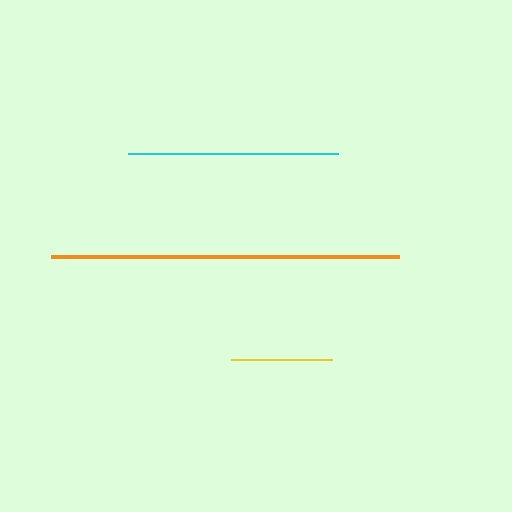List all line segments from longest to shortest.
From longest to shortest: orange, cyan, yellow.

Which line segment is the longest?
The orange line is the longest at approximately 349 pixels.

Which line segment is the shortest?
The yellow line is the shortest at approximately 101 pixels.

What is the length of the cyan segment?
The cyan segment is approximately 210 pixels long.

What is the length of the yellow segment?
The yellow segment is approximately 101 pixels long.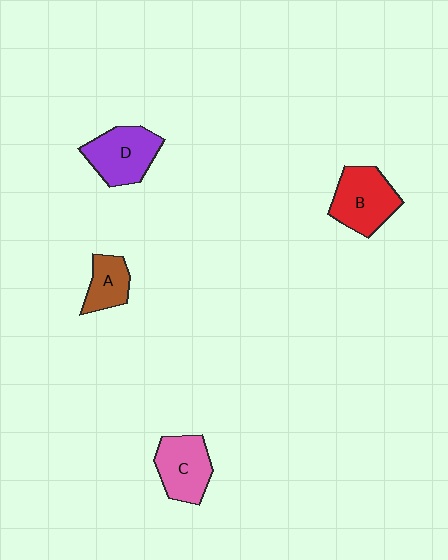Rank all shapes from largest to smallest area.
From largest to smallest: B (red), D (purple), C (pink), A (brown).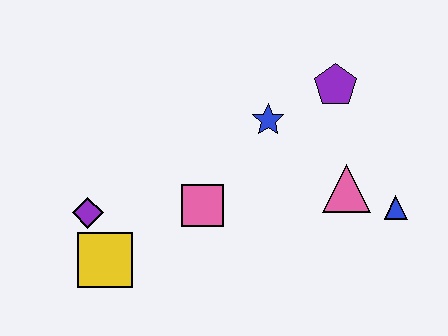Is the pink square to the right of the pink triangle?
No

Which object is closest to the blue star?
The purple pentagon is closest to the blue star.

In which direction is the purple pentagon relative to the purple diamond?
The purple pentagon is to the right of the purple diamond.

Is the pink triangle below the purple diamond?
No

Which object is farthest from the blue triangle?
The purple diamond is farthest from the blue triangle.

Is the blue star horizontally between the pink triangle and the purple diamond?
Yes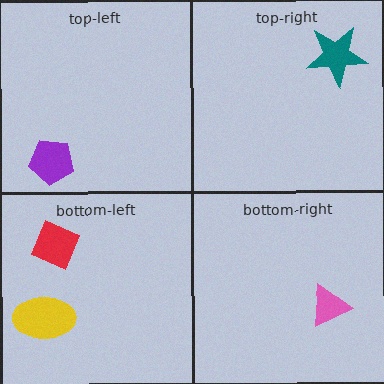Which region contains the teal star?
The top-right region.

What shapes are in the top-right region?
The teal star.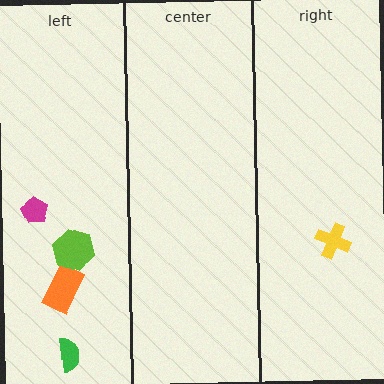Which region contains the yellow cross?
The right region.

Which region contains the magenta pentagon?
The left region.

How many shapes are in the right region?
1.